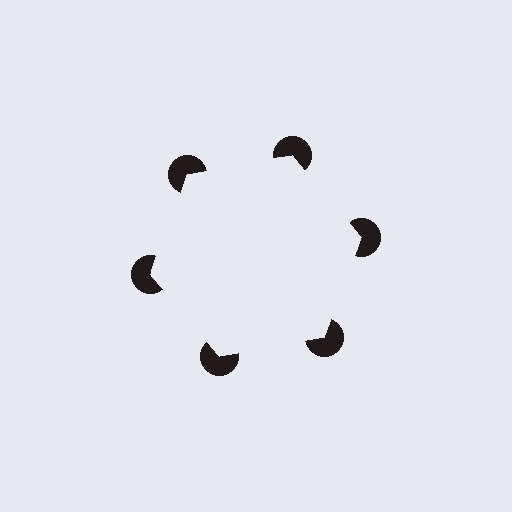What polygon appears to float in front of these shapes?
An illusory hexagon — its edges are inferred from the aligned wedge cuts in the pac-man discs, not physically drawn.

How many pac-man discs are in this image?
There are 6 — one at each vertex of the illusory hexagon.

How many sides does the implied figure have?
6 sides.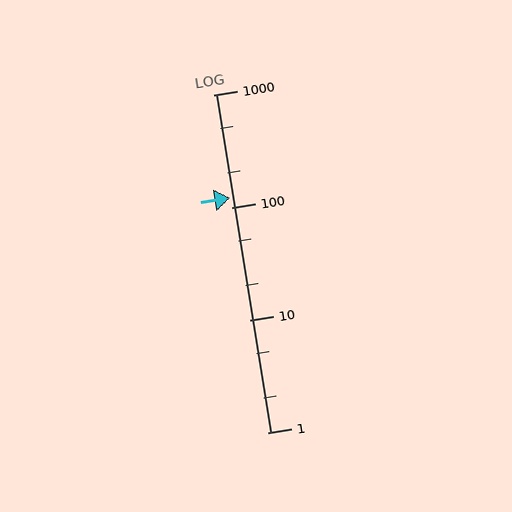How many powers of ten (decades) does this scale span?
The scale spans 3 decades, from 1 to 1000.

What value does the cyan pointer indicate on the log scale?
The pointer indicates approximately 120.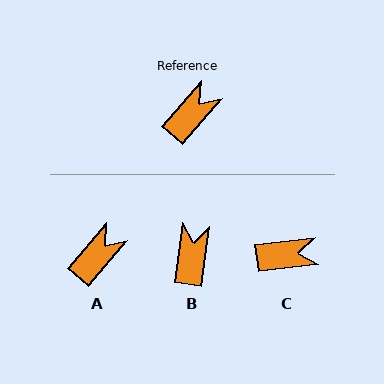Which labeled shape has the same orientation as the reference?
A.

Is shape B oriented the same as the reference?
No, it is off by about 32 degrees.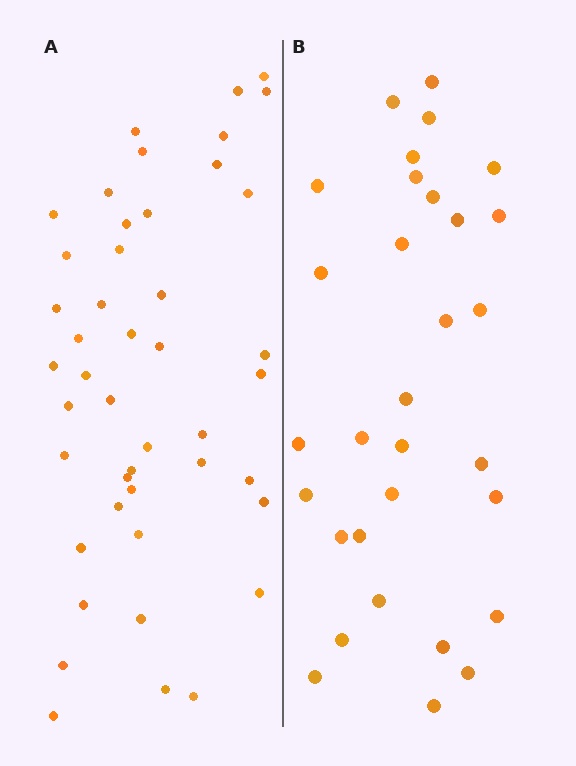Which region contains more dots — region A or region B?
Region A (the left region) has more dots.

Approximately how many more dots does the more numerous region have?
Region A has approximately 15 more dots than region B.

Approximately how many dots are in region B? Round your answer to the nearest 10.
About 30 dots. (The exact count is 31, which rounds to 30.)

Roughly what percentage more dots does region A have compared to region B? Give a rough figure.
About 45% more.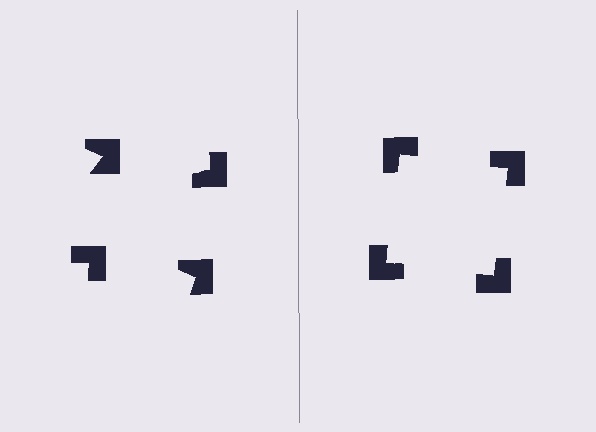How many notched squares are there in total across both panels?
8 — 4 on each side.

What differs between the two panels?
The notched squares are positioned identically on both sides; only the wedge orientations differ. On the right they align to a square; on the left they are misaligned.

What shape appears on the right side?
An illusory square.